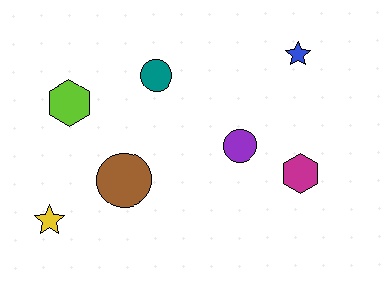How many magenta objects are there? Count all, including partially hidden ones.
There is 1 magenta object.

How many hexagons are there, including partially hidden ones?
There are 2 hexagons.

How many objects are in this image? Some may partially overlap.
There are 7 objects.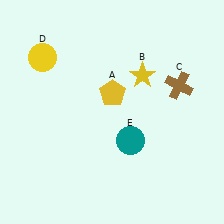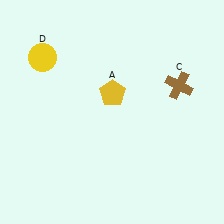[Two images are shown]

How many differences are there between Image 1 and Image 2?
There are 2 differences between the two images.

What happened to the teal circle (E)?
The teal circle (E) was removed in Image 2. It was in the bottom-right area of Image 1.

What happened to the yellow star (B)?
The yellow star (B) was removed in Image 2. It was in the top-right area of Image 1.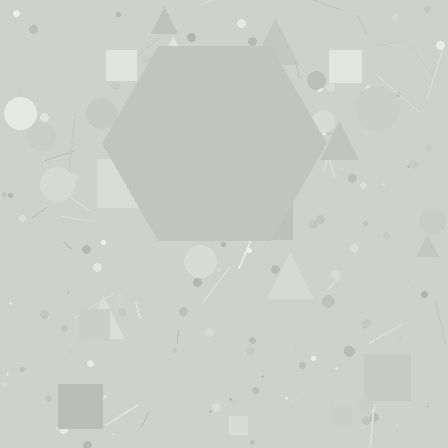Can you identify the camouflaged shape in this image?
The camouflaged shape is a hexagon.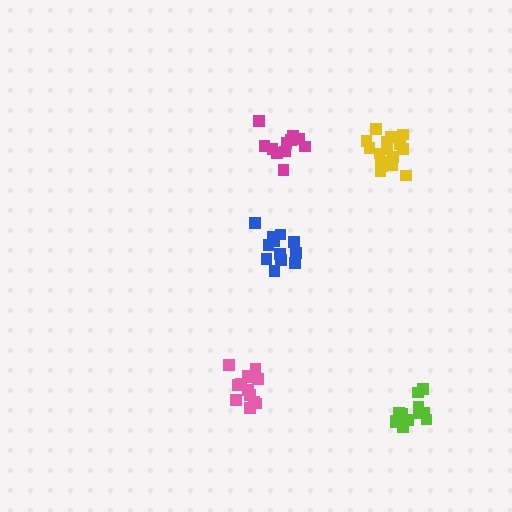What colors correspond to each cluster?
The clusters are colored: magenta, pink, blue, yellow, lime.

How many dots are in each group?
Group 1: 11 dots, Group 2: 13 dots, Group 3: 12 dots, Group 4: 17 dots, Group 5: 12 dots (65 total).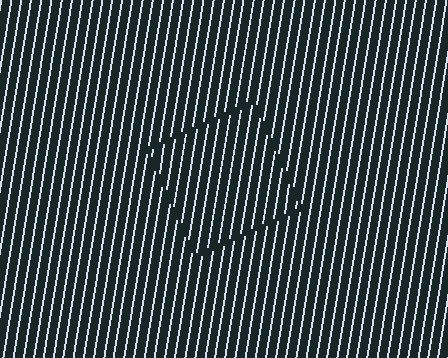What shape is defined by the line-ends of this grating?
An illusory square. The interior of the shape contains the same grating, shifted by half a period — the contour is defined by the phase discontinuity where line-ends from the inner and outer gratings abut.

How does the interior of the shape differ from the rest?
The interior of the shape contains the same grating, shifted by half a period — the contour is defined by the phase discontinuity where line-ends from the inner and outer gratings abut.